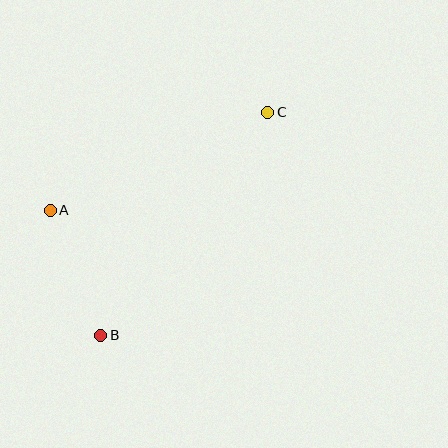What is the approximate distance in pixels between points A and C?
The distance between A and C is approximately 239 pixels.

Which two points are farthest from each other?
Points B and C are farthest from each other.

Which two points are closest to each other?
Points A and B are closest to each other.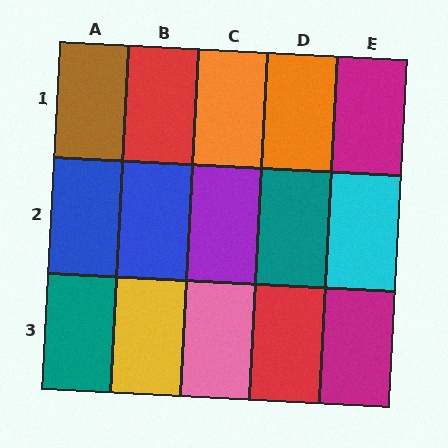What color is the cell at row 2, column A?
Blue.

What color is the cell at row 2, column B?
Blue.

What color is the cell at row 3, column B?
Yellow.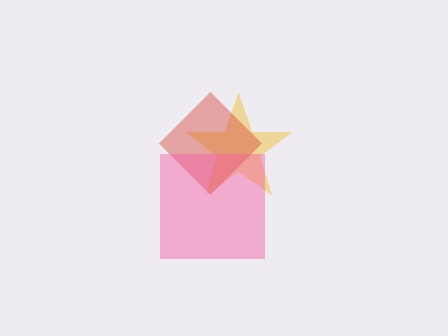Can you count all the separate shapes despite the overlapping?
Yes, there are 3 separate shapes.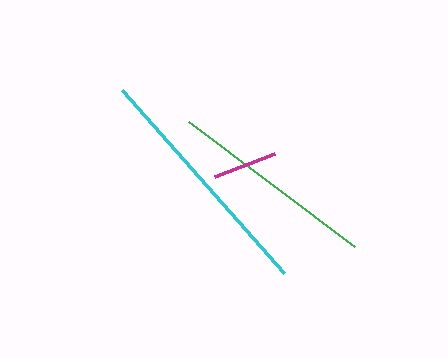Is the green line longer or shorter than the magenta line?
The green line is longer than the magenta line.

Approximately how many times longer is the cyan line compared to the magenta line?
The cyan line is approximately 3.8 times the length of the magenta line.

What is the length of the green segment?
The green segment is approximately 208 pixels long.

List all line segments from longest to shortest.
From longest to shortest: cyan, green, magenta.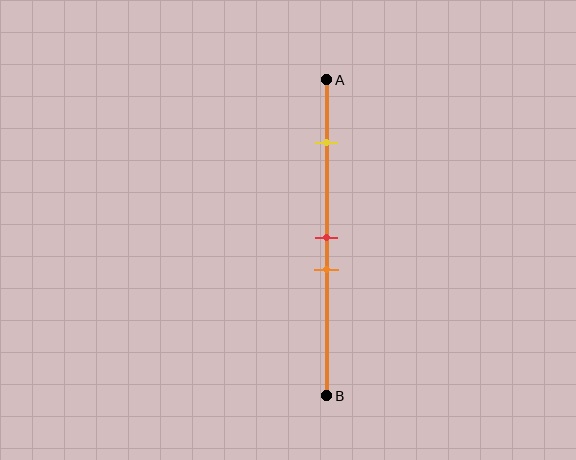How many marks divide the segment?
There are 3 marks dividing the segment.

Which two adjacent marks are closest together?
The red and orange marks are the closest adjacent pair.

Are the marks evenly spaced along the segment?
No, the marks are not evenly spaced.